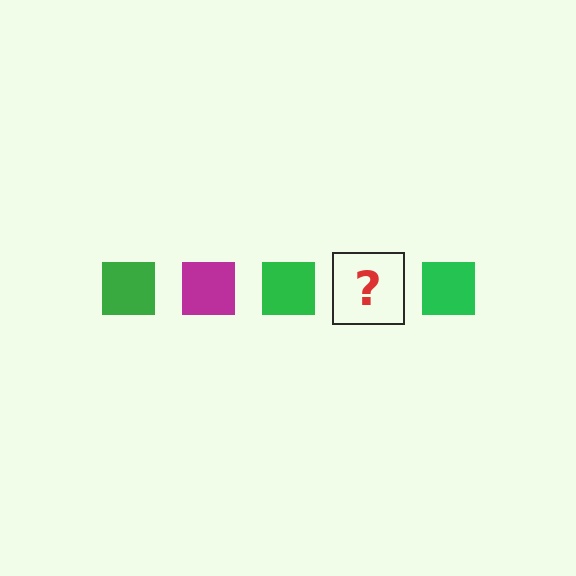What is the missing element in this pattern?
The missing element is a magenta square.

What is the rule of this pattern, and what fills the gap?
The rule is that the pattern cycles through green, magenta squares. The gap should be filled with a magenta square.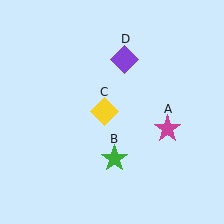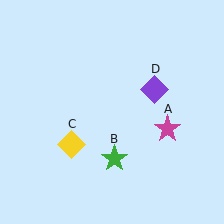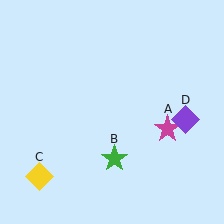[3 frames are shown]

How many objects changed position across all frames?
2 objects changed position: yellow diamond (object C), purple diamond (object D).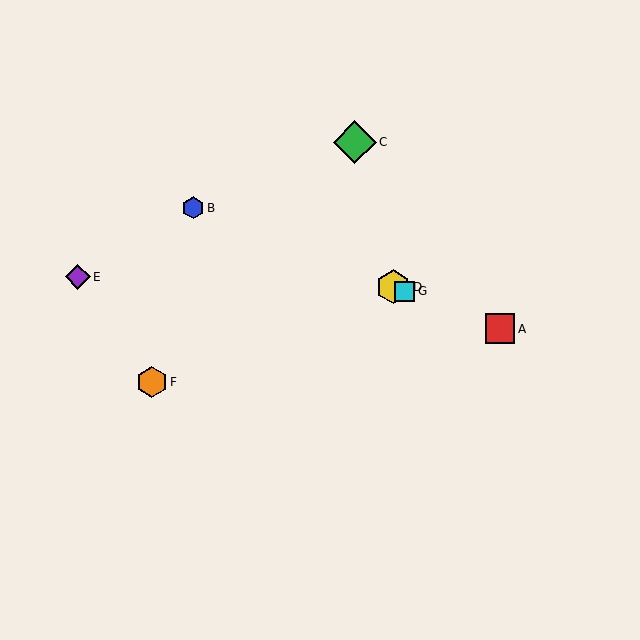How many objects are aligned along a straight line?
4 objects (A, B, D, G) are aligned along a straight line.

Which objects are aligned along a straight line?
Objects A, B, D, G are aligned along a straight line.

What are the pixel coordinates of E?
Object E is at (78, 277).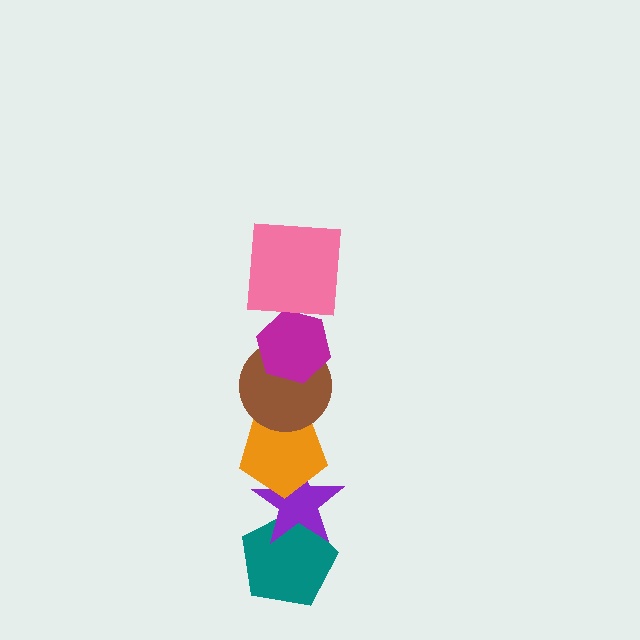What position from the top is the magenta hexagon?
The magenta hexagon is 2nd from the top.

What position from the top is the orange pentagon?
The orange pentagon is 4th from the top.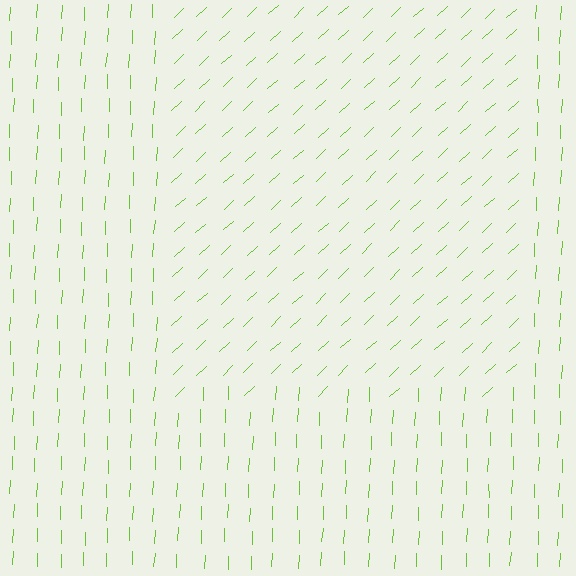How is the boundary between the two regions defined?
The boundary is defined purely by a change in line orientation (approximately 45 degrees difference). All lines are the same color and thickness.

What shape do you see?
I see a rectangle.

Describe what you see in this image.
The image is filled with small lime line segments. A rectangle region in the image has lines oriented differently from the surrounding lines, creating a visible texture boundary.